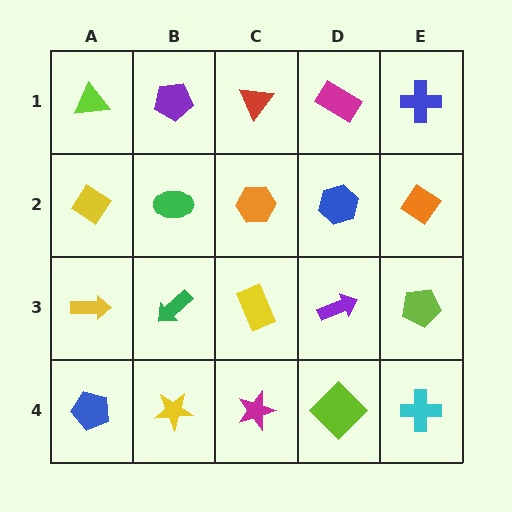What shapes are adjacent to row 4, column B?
A green arrow (row 3, column B), a blue pentagon (row 4, column A), a magenta star (row 4, column C).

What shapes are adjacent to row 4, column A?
A yellow arrow (row 3, column A), a yellow star (row 4, column B).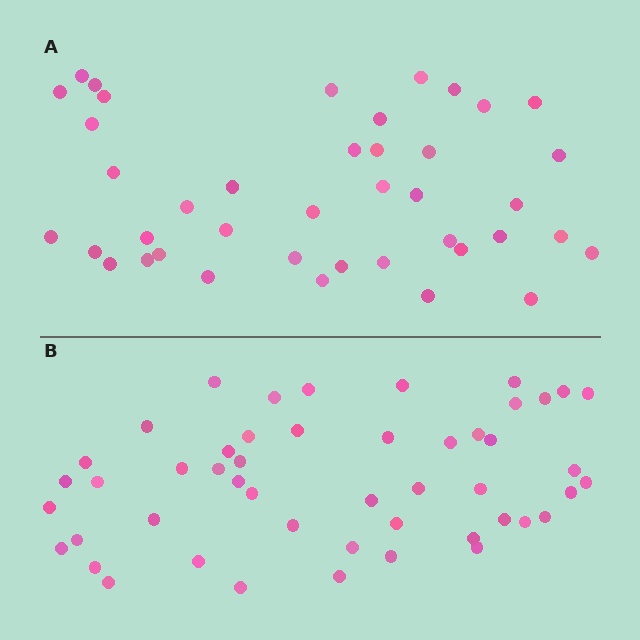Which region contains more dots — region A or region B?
Region B (the bottom region) has more dots.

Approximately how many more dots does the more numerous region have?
Region B has roughly 8 or so more dots than region A.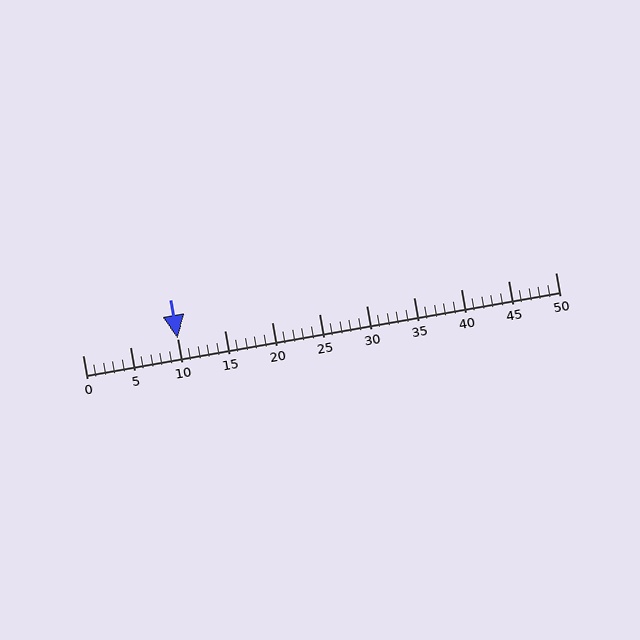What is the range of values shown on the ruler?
The ruler shows values from 0 to 50.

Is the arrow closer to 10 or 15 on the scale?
The arrow is closer to 10.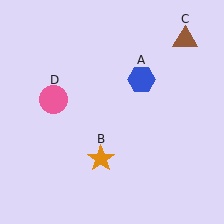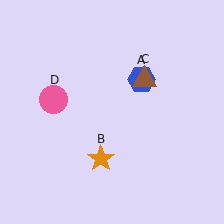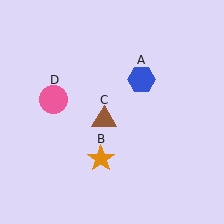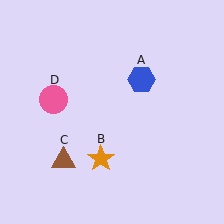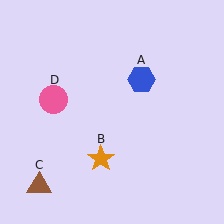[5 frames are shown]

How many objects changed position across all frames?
1 object changed position: brown triangle (object C).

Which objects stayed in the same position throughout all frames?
Blue hexagon (object A) and orange star (object B) and pink circle (object D) remained stationary.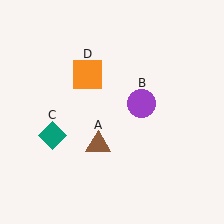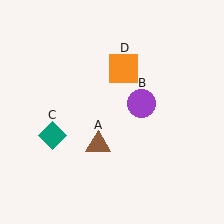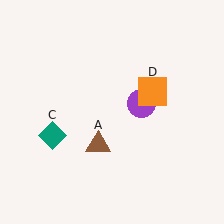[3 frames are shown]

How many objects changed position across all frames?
1 object changed position: orange square (object D).